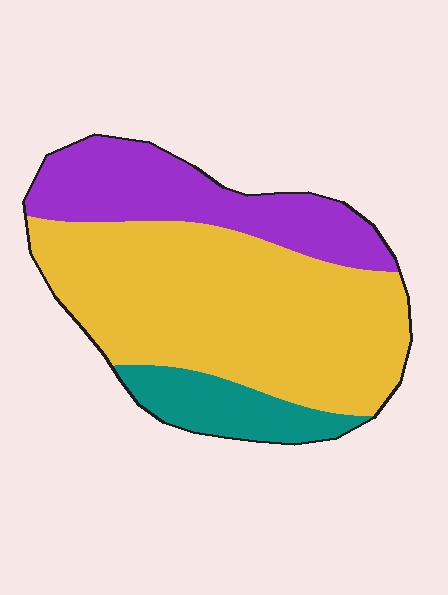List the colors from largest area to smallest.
From largest to smallest: yellow, purple, teal.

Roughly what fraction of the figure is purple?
Purple covers about 25% of the figure.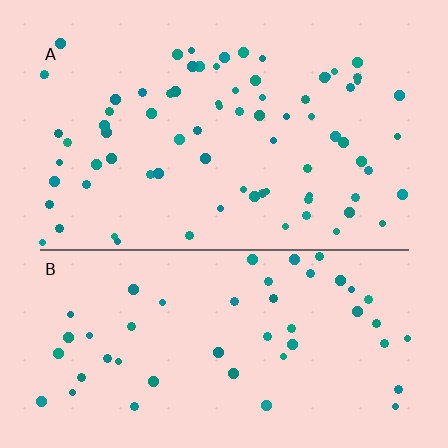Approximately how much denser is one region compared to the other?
Approximately 1.5× — region A over region B.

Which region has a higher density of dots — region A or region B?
A (the top).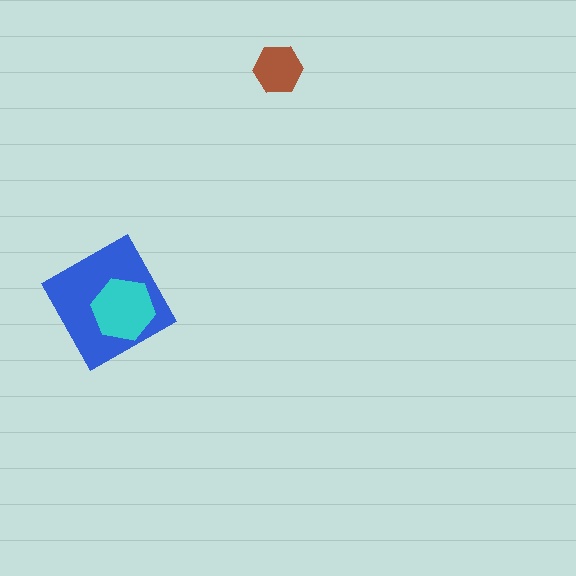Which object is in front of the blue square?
The cyan hexagon is in front of the blue square.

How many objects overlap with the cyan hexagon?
1 object overlaps with the cyan hexagon.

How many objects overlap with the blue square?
1 object overlaps with the blue square.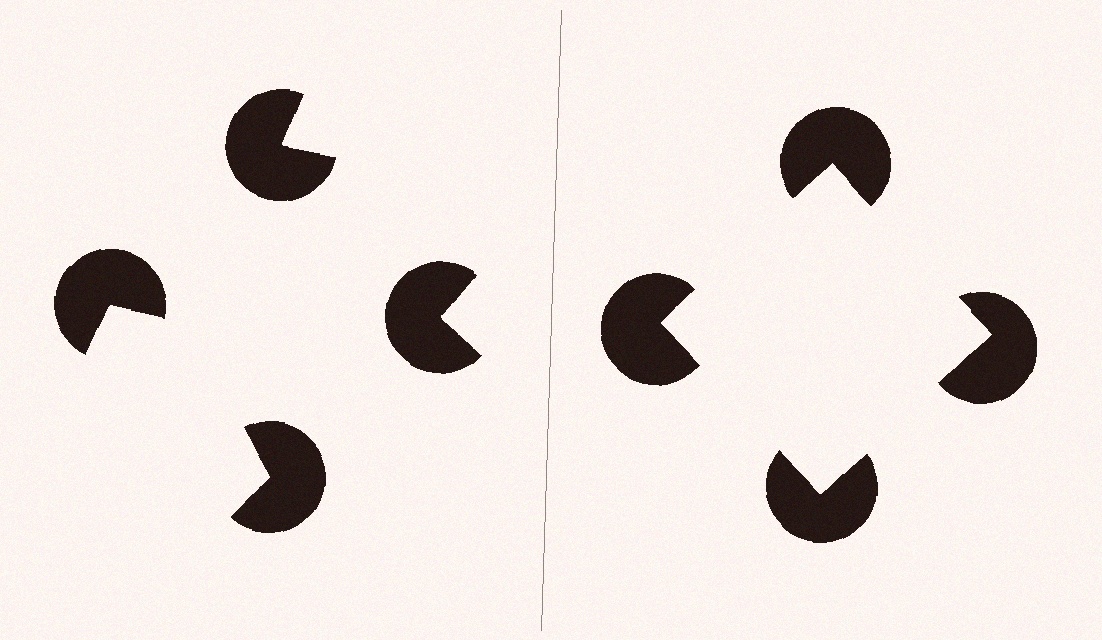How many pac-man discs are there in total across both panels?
8 — 4 on each side.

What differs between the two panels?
The pac-man discs are positioned identically on both sides; only the wedge orientations differ. On the right they align to a square; on the left they are misaligned.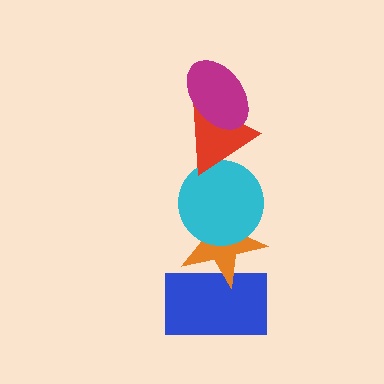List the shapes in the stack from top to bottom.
From top to bottom: the magenta ellipse, the red triangle, the cyan circle, the orange star, the blue rectangle.